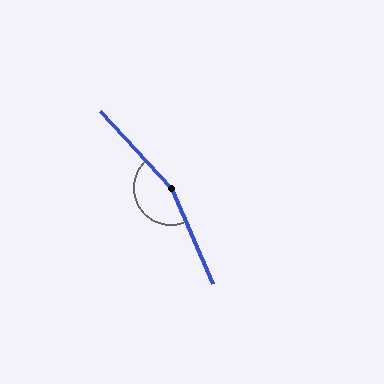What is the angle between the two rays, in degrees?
Approximately 161 degrees.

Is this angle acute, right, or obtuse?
It is obtuse.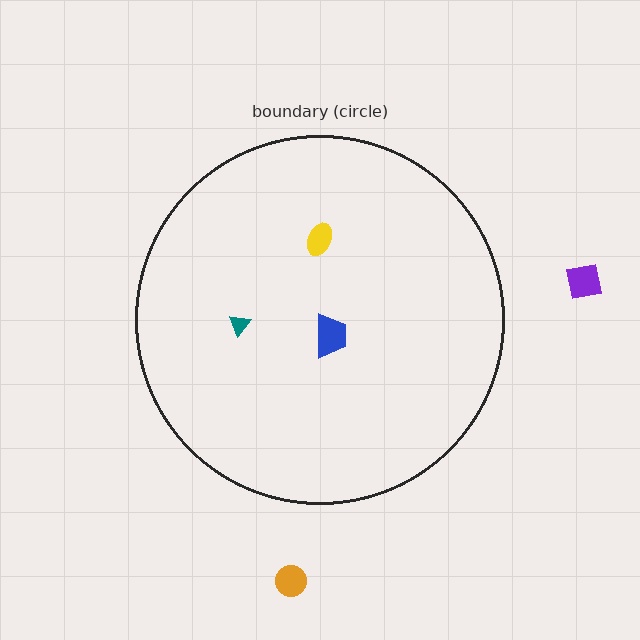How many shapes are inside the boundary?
3 inside, 2 outside.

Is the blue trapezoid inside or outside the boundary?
Inside.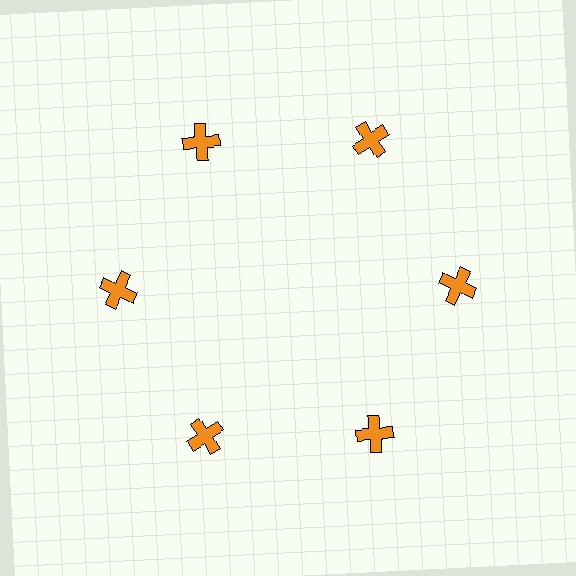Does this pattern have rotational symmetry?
Yes, this pattern has 6-fold rotational symmetry. It looks the same after rotating 60 degrees around the center.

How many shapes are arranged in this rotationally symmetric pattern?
There are 6 shapes, arranged in 6 groups of 1.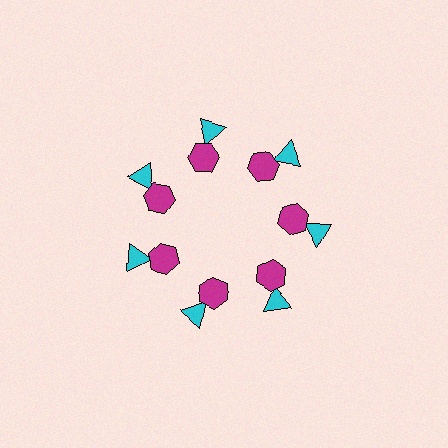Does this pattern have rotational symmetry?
Yes, this pattern has 7-fold rotational symmetry. It looks the same after rotating 51 degrees around the center.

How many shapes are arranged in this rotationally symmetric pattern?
There are 14 shapes, arranged in 7 groups of 2.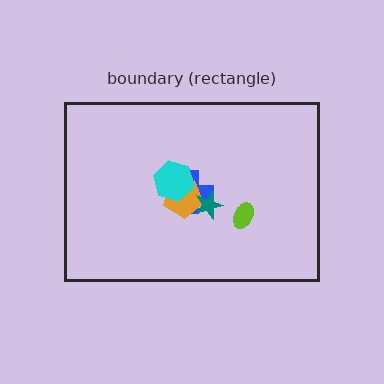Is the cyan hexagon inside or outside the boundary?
Inside.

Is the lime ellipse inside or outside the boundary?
Inside.